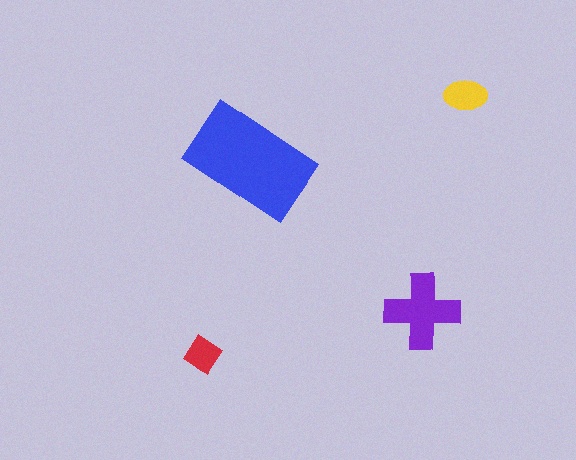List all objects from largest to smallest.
The blue rectangle, the purple cross, the yellow ellipse, the red diamond.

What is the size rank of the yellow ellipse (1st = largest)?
3rd.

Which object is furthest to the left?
The red diamond is leftmost.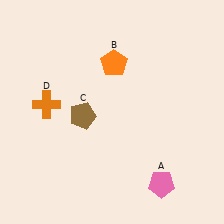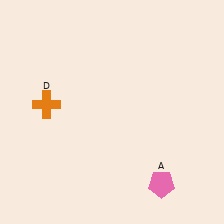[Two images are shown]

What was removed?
The brown pentagon (C), the orange pentagon (B) were removed in Image 2.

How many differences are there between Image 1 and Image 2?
There are 2 differences between the two images.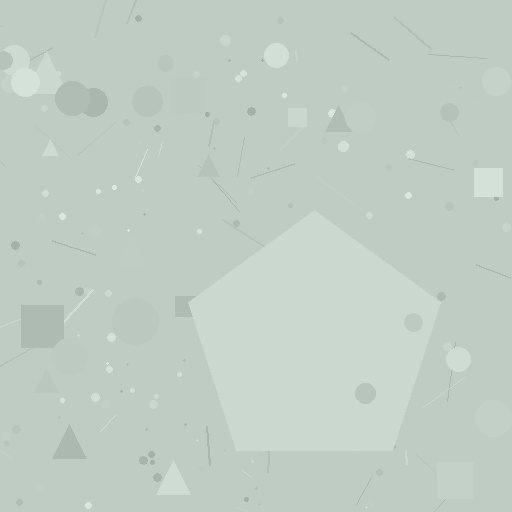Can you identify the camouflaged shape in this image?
The camouflaged shape is a pentagon.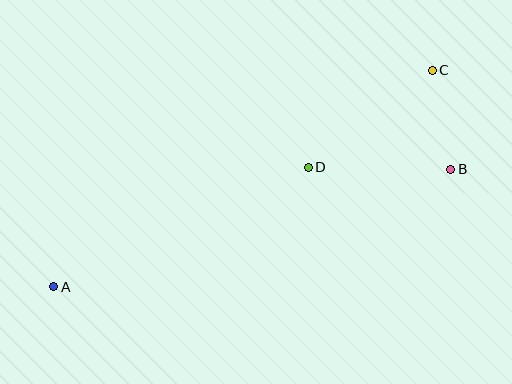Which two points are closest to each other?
Points B and C are closest to each other.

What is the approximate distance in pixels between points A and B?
The distance between A and B is approximately 414 pixels.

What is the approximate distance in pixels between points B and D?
The distance between B and D is approximately 142 pixels.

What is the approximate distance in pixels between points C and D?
The distance between C and D is approximately 157 pixels.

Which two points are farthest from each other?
Points A and C are farthest from each other.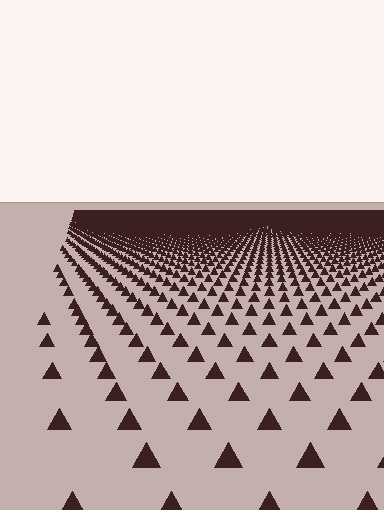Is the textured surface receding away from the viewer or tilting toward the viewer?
The surface is receding away from the viewer. Texture elements get smaller and denser toward the top.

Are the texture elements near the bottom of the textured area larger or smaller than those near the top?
Larger. Near the bottom, elements are closer to the viewer and appear at a bigger on-screen size.